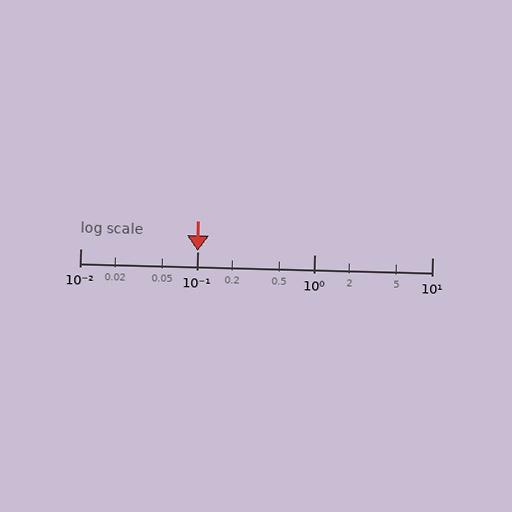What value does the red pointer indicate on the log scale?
The pointer indicates approximately 0.1.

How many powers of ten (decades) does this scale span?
The scale spans 3 decades, from 0.01 to 10.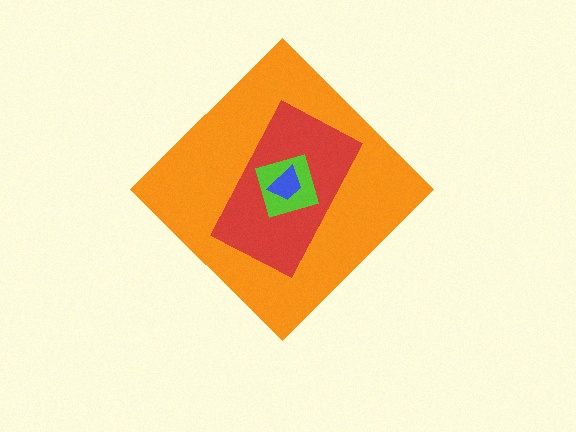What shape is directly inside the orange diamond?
The red rectangle.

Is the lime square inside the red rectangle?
Yes.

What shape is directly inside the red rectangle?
The lime square.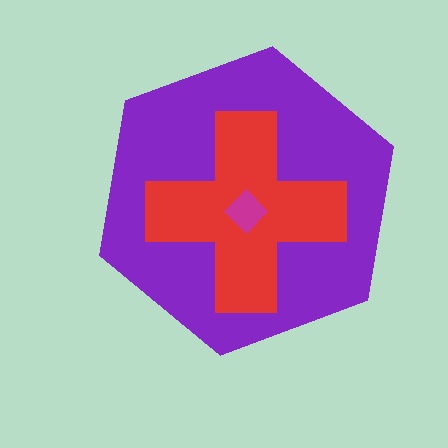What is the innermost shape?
The magenta diamond.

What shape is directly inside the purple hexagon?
The red cross.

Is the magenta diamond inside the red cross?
Yes.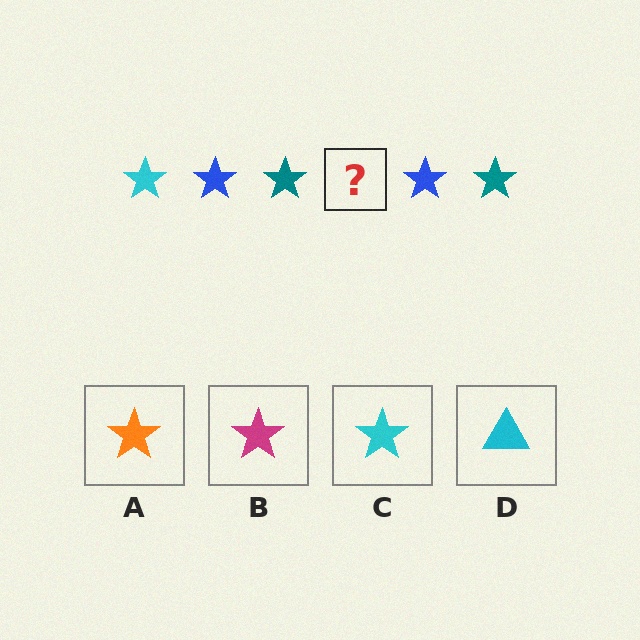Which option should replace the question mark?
Option C.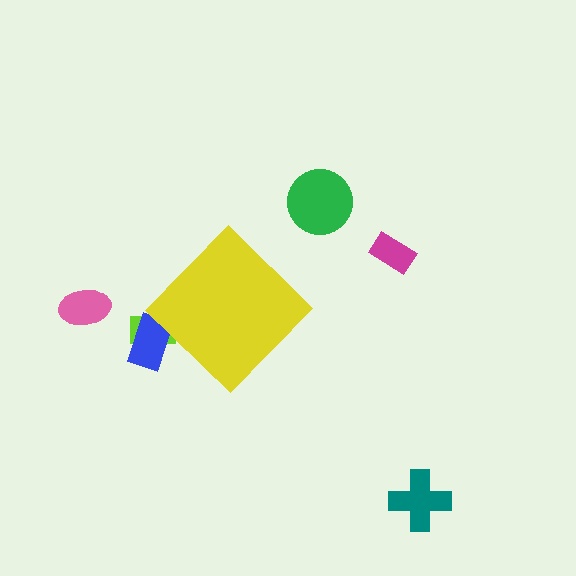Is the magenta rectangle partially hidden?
No, the magenta rectangle is fully visible.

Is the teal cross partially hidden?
No, the teal cross is fully visible.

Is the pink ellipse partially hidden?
No, the pink ellipse is fully visible.